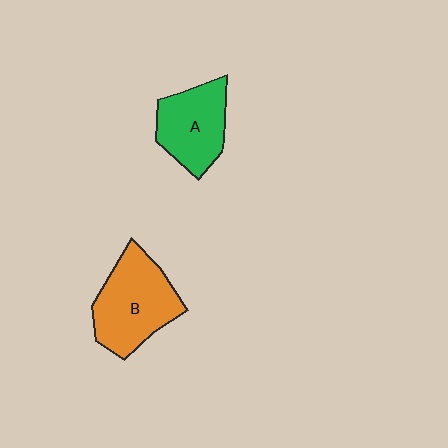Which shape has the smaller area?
Shape A (green).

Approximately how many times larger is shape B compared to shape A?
Approximately 1.3 times.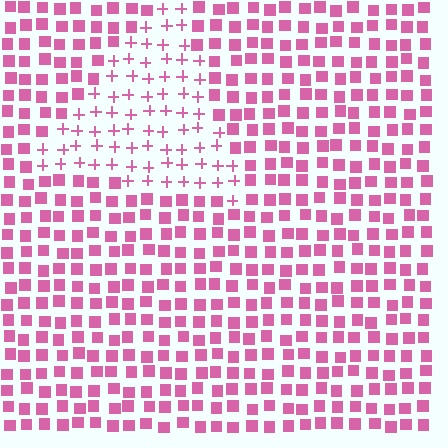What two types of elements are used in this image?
The image uses plus signs inside the triangle region and squares outside it.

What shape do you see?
I see a triangle.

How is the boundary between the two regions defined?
The boundary is defined by a change in element shape: plus signs inside vs. squares outside. All elements share the same color and spacing.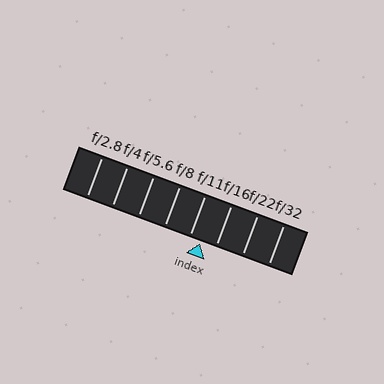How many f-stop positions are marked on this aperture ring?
There are 8 f-stop positions marked.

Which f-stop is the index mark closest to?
The index mark is closest to f/11.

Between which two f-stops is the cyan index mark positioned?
The index mark is between f/11 and f/16.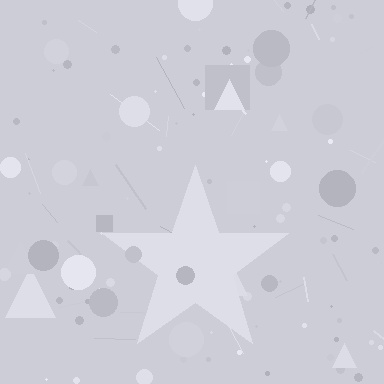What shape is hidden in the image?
A star is hidden in the image.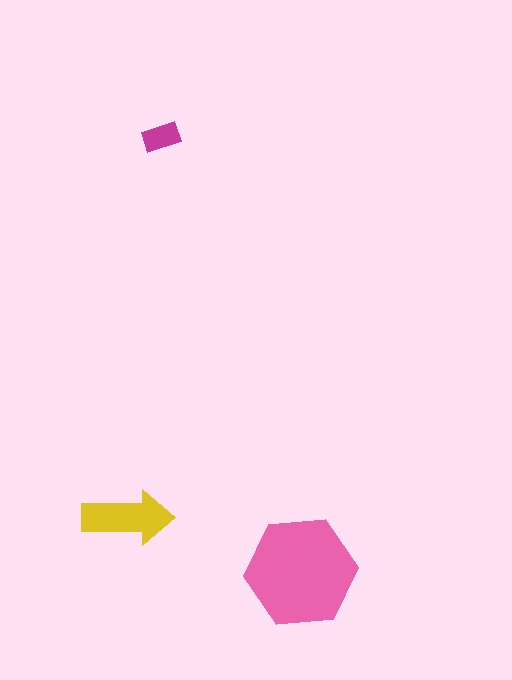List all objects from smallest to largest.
The magenta rectangle, the yellow arrow, the pink hexagon.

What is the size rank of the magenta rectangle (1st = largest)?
3rd.